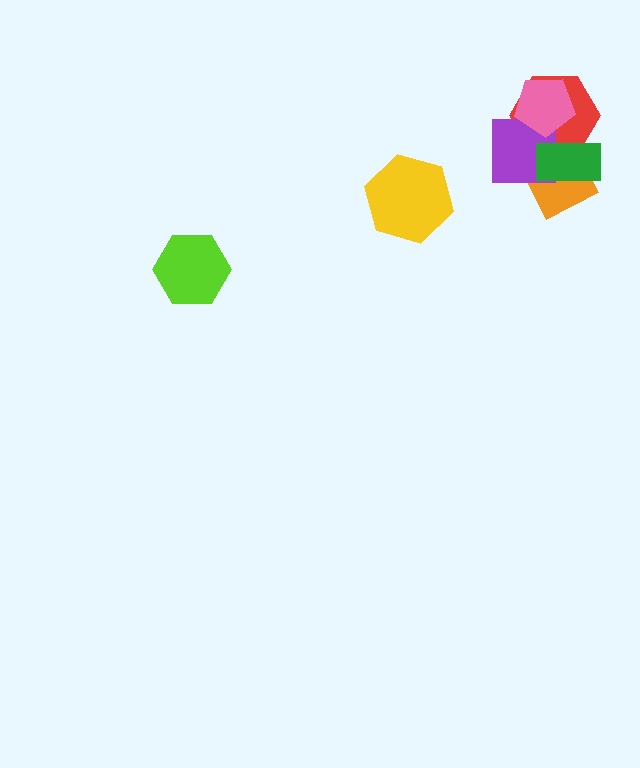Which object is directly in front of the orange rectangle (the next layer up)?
The red hexagon is directly in front of the orange rectangle.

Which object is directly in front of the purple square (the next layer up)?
The pink pentagon is directly in front of the purple square.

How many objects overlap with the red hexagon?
4 objects overlap with the red hexagon.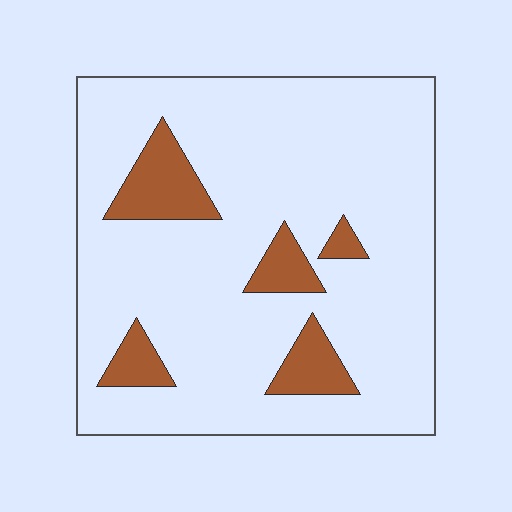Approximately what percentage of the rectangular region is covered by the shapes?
Approximately 15%.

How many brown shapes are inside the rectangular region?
5.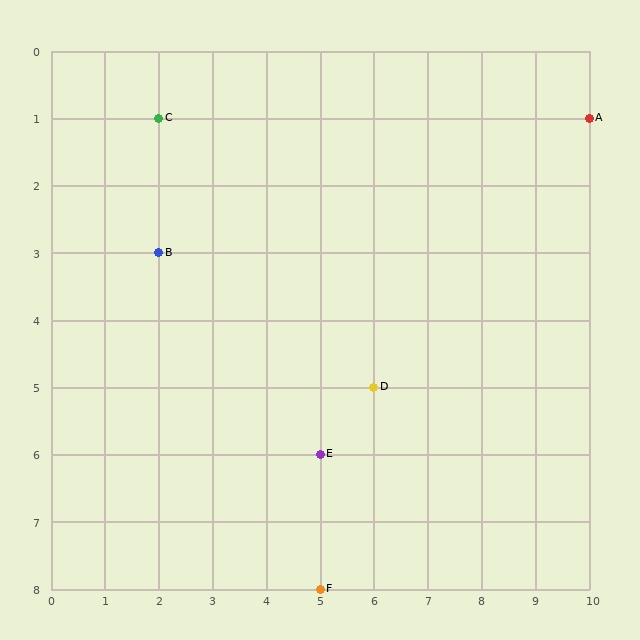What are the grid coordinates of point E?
Point E is at grid coordinates (5, 6).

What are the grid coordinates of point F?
Point F is at grid coordinates (5, 8).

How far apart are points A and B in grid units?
Points A and B are 8 columns and 2 rows apart (about 8.2 grid units diagonally).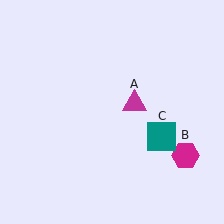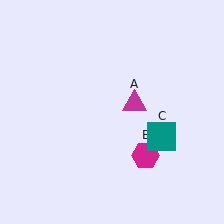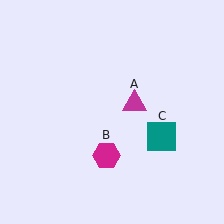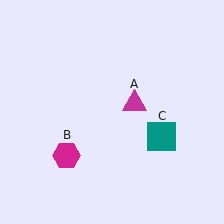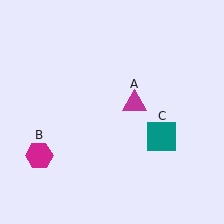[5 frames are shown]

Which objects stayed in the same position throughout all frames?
Magenta triangle (object A) and teal square (object C) remained stationary.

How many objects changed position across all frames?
1 object changed position: magenta hexagon (object B).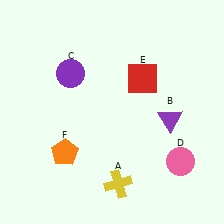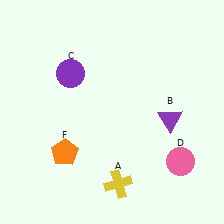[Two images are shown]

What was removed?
The red square (E) was removed in Image 2.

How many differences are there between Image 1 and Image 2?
There is 1 difference between the two images.